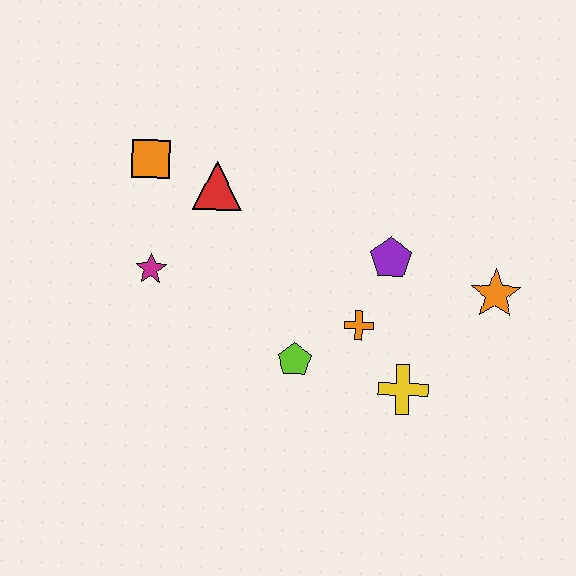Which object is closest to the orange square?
The red triangle is closest to the orange square.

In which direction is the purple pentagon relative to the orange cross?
The purple pentagon is above the orange cross.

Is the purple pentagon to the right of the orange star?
No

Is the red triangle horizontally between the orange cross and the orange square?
Yes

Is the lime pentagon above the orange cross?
No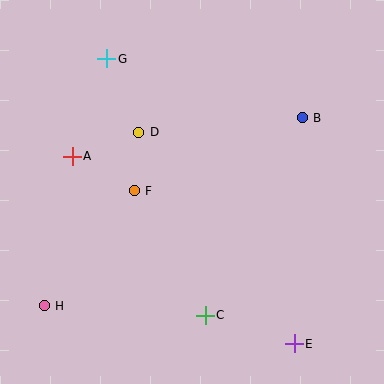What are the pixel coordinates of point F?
Point F is at (134, 191).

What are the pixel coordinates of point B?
Point B is at (302, 118).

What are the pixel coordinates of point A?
Point A is at (72, 156).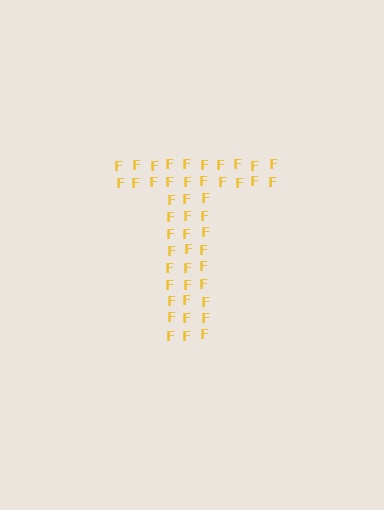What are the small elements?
The small elements are letter F's.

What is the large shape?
The large shape is the letter T.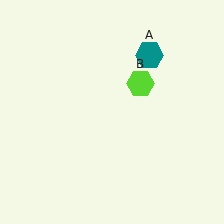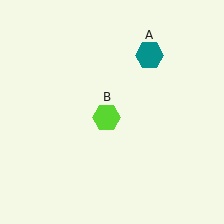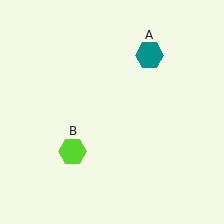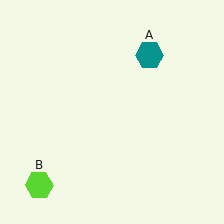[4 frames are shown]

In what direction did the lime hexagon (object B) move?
The lime hexagon (object B) moved down and to the left.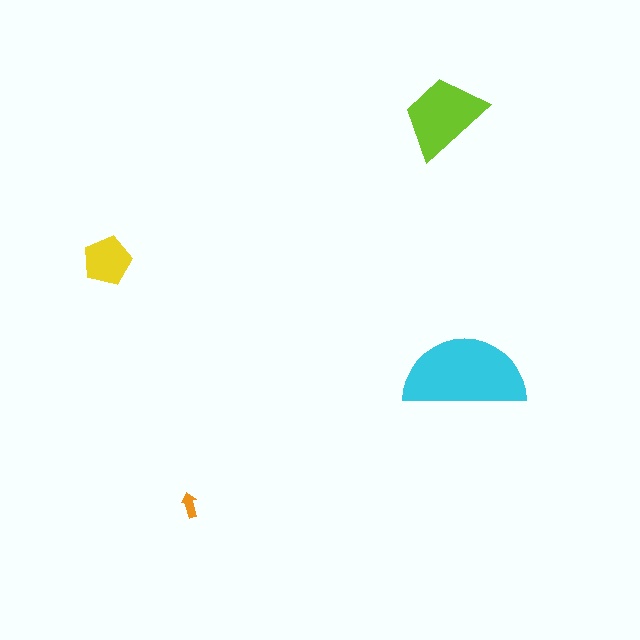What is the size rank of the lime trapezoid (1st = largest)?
2nd.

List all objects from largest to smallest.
The cyan semicircle, the lime trapezoid, the yellow pentagon, the orange arrow.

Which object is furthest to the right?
The cyan semicircle is rightmost.